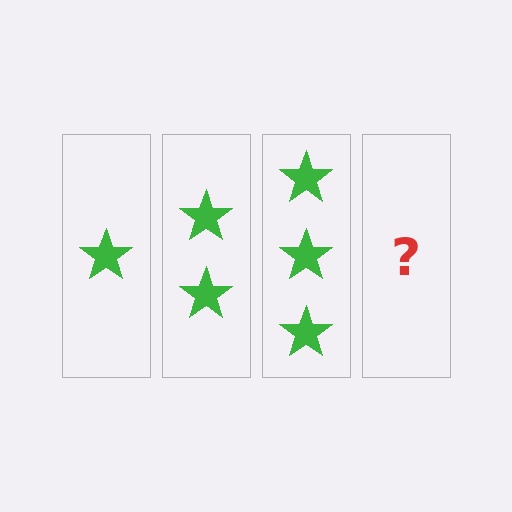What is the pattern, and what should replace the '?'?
The pattern is that each step adds one more star. The '?' should be 4 stars.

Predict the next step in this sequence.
The next step is 4 stars.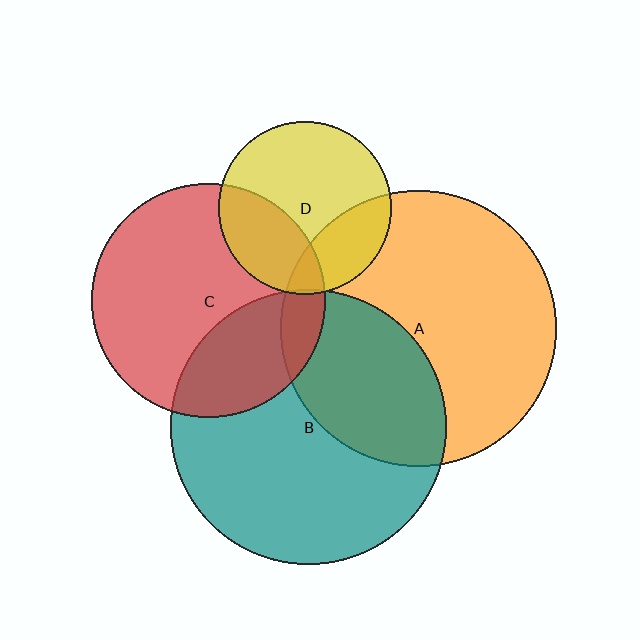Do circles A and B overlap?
Yes.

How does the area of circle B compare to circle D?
Approximately 2.5 times.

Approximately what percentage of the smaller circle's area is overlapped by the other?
Approximately 35%.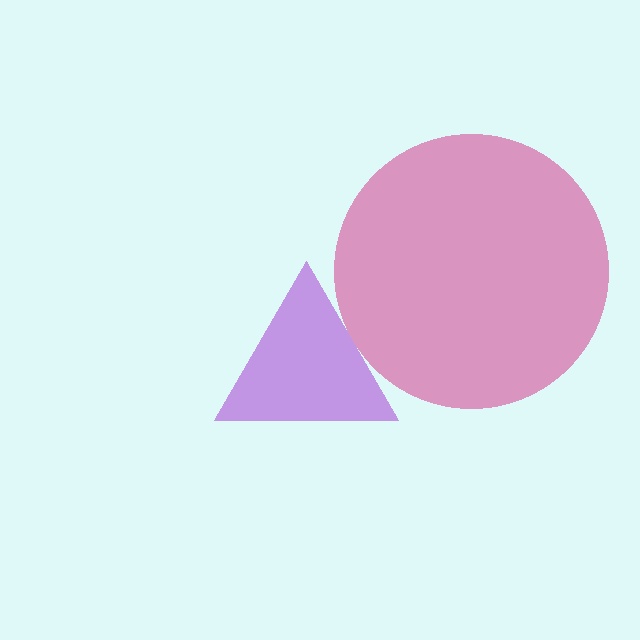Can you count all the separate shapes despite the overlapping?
Yes, there are 2 separate shapes.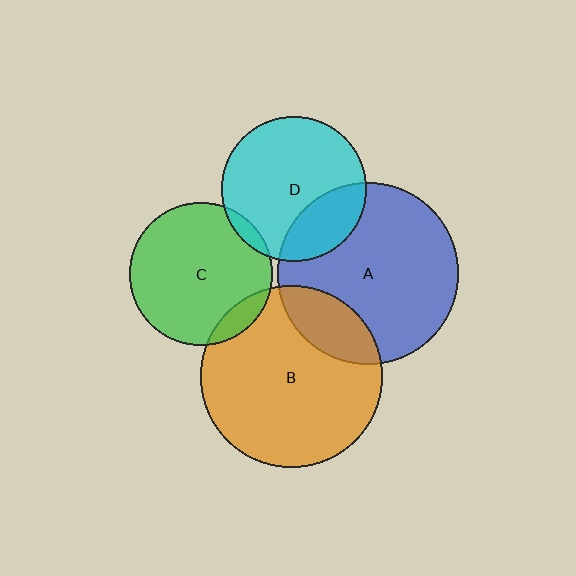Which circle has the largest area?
Circle B (orange).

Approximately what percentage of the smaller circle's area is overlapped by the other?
Approximately 20%.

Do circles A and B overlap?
Yes.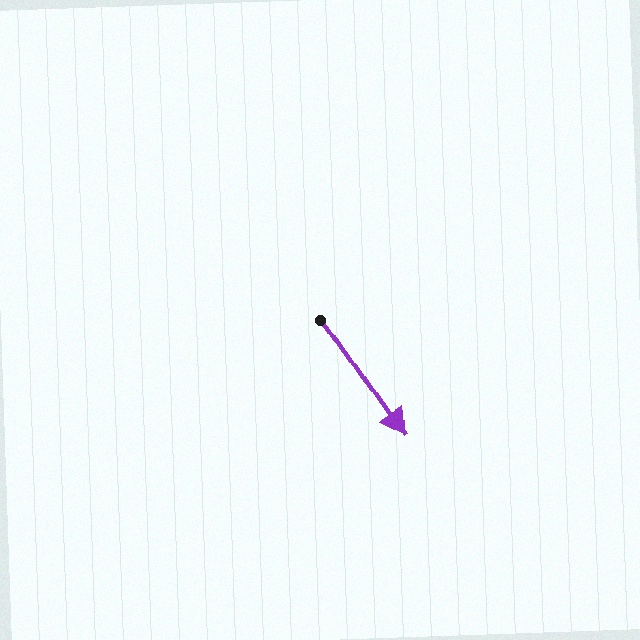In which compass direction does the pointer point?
Southeast.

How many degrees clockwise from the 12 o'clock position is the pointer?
Approximately 145 degrees.